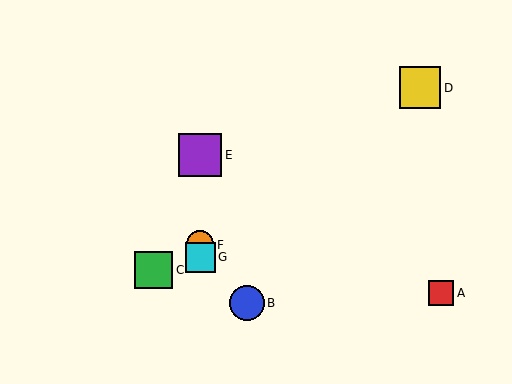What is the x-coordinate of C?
Object C is at x≈154.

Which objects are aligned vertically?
Objects E, F, G are aligned vertically.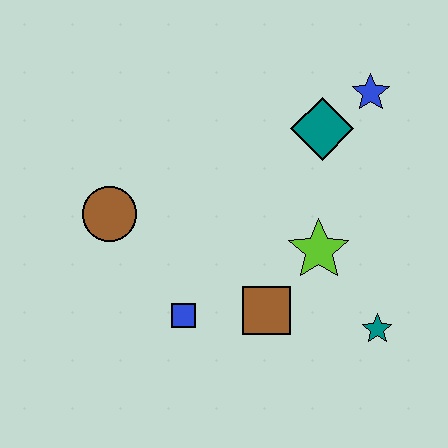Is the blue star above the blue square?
Yes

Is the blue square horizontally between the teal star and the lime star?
No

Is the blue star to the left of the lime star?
No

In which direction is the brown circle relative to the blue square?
The brown circle is above the blue square.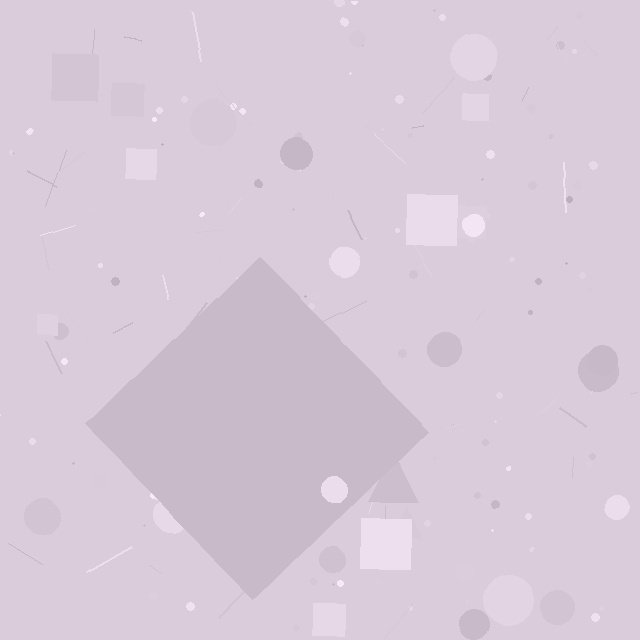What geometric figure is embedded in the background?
A diamond is embedded in the background.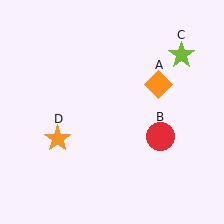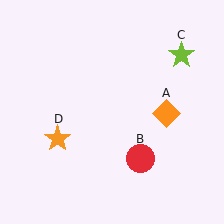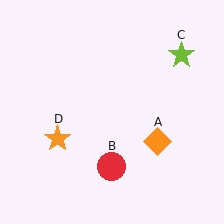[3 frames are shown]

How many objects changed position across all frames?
2 objects changed position: orange diamond (object A), red circle (object B).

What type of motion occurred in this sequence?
The orange diamond (object A), red circle (object B) rotated clockwise around the center of the scene.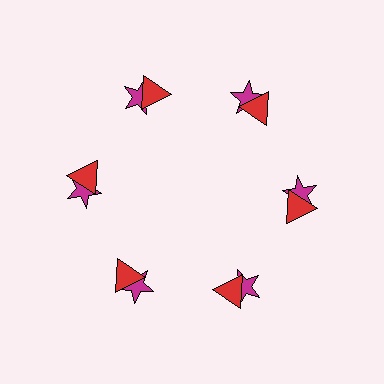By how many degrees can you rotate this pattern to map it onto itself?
The pattern maps onto itself every 60 degrees of rotation.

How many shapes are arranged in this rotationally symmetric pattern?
There are 12 shapes, arranged in 6 groups of 2.